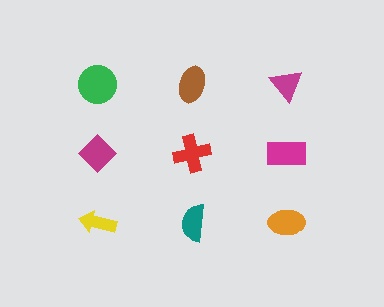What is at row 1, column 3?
A magenta triangle.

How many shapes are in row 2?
3 shapes.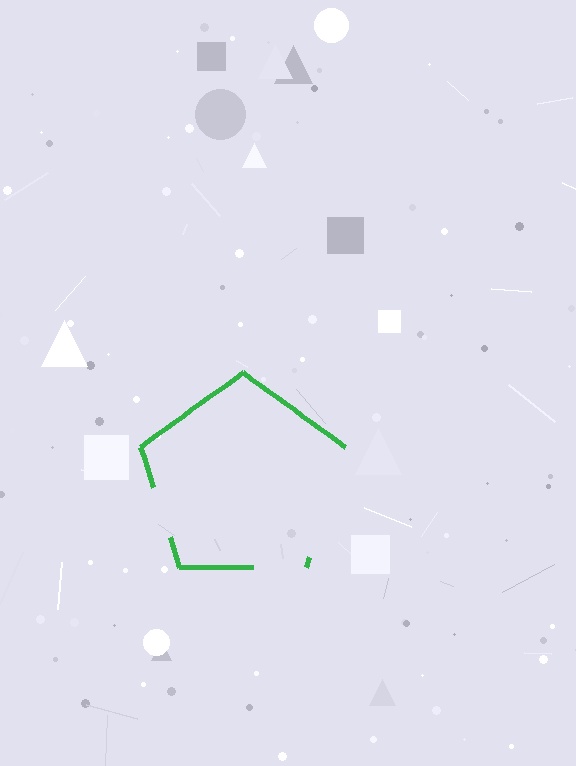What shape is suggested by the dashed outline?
The dashed outline suggests a pentagon.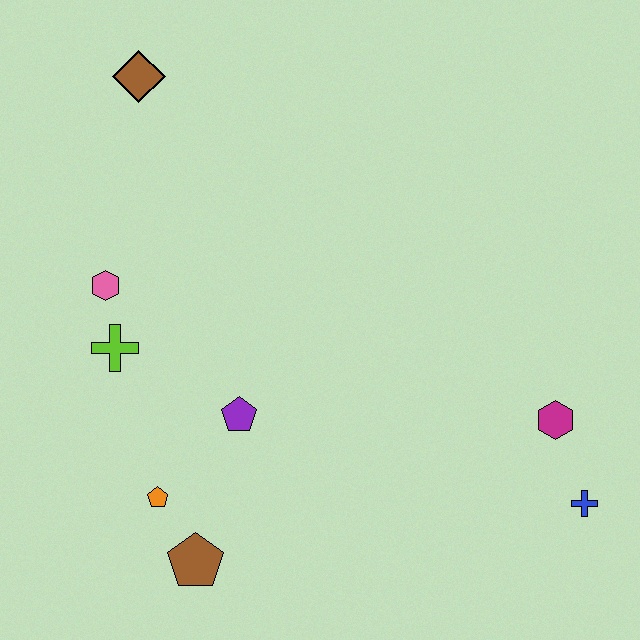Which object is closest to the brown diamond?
The pink hexagon is closest to the brown diamond.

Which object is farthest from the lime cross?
The blue cross is farthest from the lime cross.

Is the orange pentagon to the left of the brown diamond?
No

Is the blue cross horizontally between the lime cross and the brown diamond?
No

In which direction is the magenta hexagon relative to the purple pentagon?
The magenta hexagon is to the right of the purple pentagon.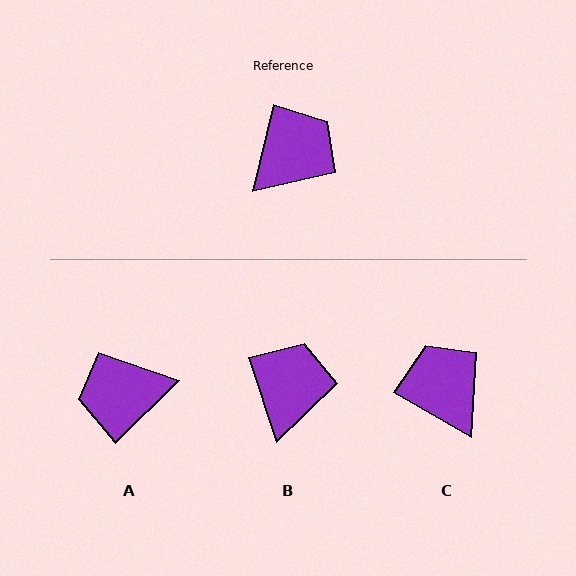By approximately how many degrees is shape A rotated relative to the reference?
Approximately 148 degrees counter-clockwise.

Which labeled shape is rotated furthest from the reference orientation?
A, about 148 degrees away.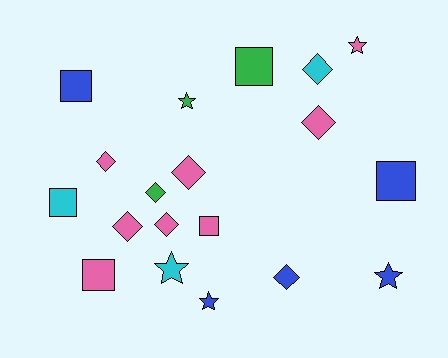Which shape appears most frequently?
Diamond, with 8 objects.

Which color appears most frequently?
Pink, with 8 objects.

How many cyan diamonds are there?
There is 1 cyan diamond.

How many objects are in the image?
There are 19 objects.